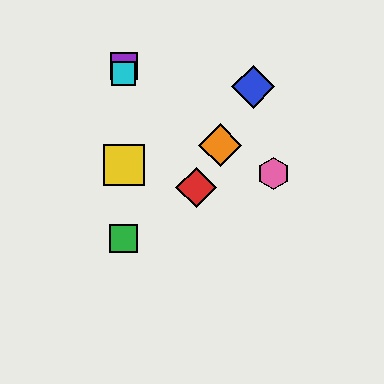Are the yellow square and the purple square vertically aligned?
Yes, both are at x≈124.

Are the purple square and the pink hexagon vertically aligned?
No, the purple square is at x≈124 and the pink hexagon is at x≈273.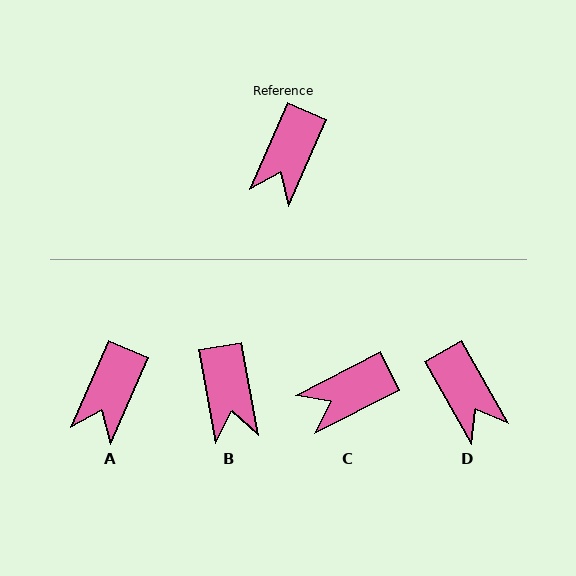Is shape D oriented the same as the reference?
No, it is off by about 53 degrees.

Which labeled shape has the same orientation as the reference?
A.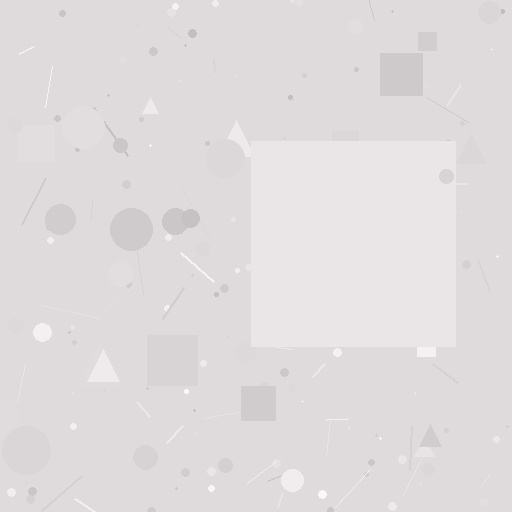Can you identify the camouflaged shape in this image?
The camouflaged shape is a square.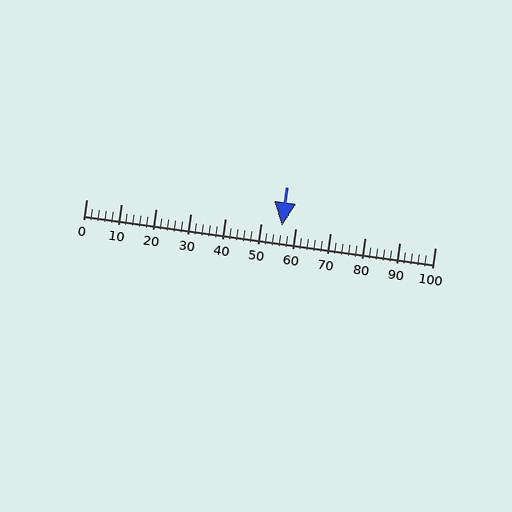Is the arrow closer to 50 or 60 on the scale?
The arrow is closer to 60.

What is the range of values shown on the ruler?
The ruler shows values from 0 to 100.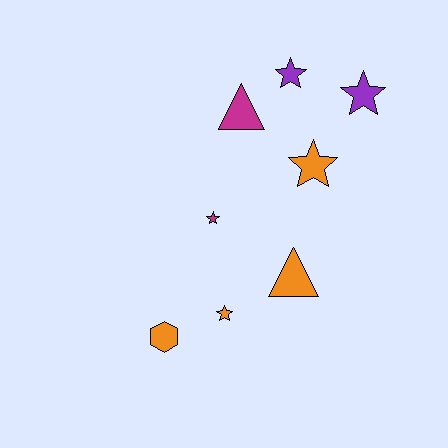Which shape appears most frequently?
Star, with 5 objects.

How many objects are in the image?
There are 8 objects.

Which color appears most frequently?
Orange, with 4 objects.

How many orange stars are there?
There are 2 orange stars.